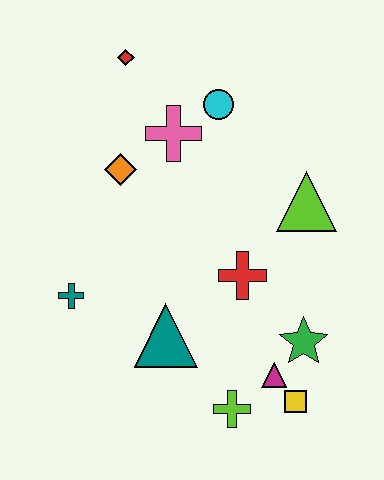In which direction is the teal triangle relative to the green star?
The teal triangle is to the left of the green star.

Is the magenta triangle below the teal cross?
Yes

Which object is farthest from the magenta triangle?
The red diamond is farthest from the magenta triangle.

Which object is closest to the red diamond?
The pink cross is closest to the red diamond.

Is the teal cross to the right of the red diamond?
No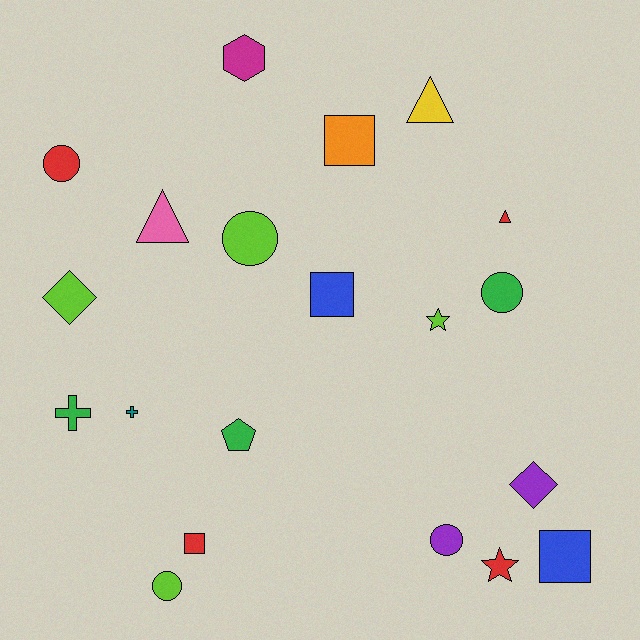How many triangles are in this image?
There are 3 triangles.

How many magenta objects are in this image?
There is 1 magenta object.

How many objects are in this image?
There are 20 objects.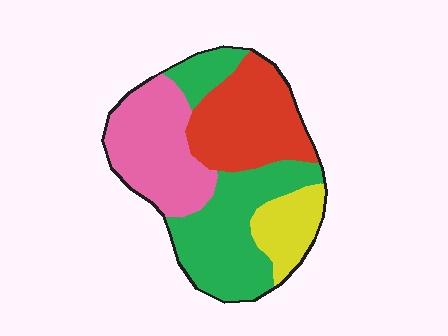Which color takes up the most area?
Green, at roughly 35%.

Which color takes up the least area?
Yellow, at roughly 10%.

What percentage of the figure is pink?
Pink covers roughly 25% of the figure.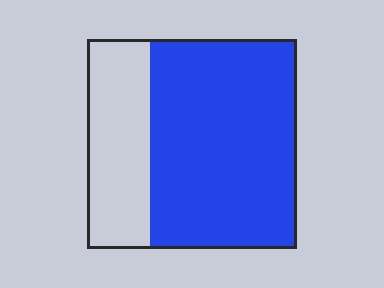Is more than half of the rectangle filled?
Yes.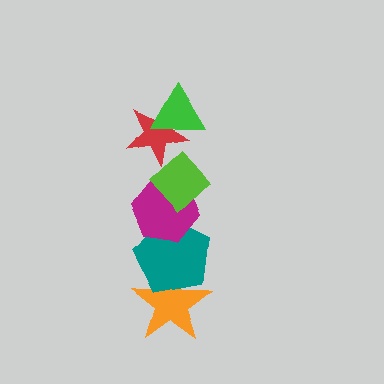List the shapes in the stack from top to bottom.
From top to bottom: the green triangle, the red star, the lime diamond, the magenta hexagon, the teal pentagon, the orange star.